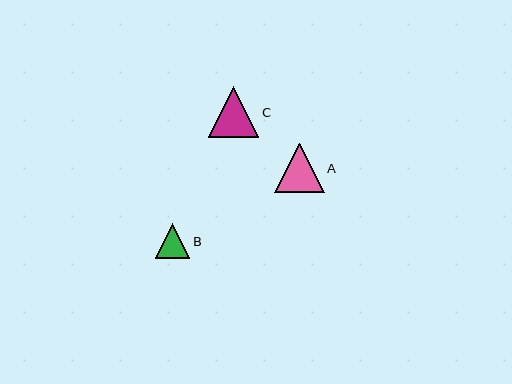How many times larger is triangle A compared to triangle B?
Triangle A is approximately 1.4 times the size of triangle B.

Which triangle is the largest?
Triangle C is the largest with a size of approximately 51 pixels.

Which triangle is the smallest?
Triangle B is the smallest with a size of approximately 35 pixels.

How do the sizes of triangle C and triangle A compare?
Triangle C and triangle A are approximately the same size.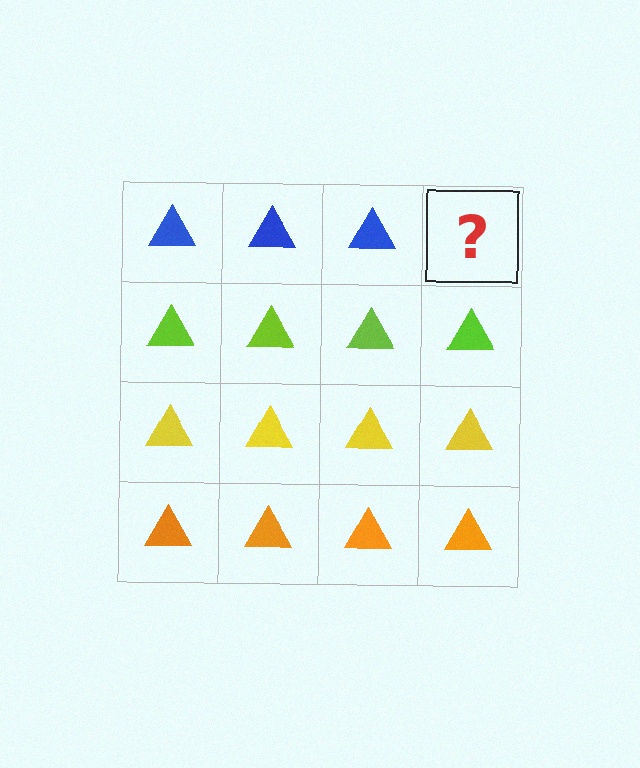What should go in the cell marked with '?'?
The missing cell should contain a blue triangle.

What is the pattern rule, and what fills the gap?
The rule is that each row has a consistent color. The gap should be filled with a blue triangle.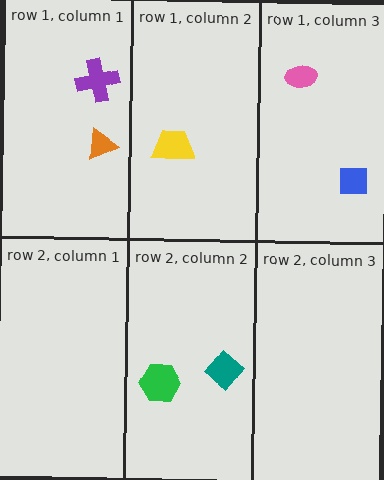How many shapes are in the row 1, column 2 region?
1.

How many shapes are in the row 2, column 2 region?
2.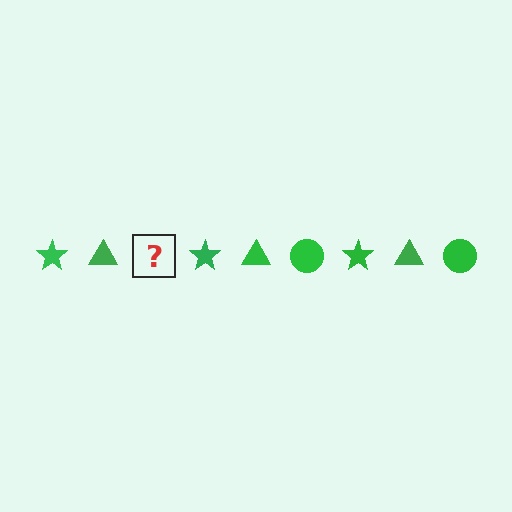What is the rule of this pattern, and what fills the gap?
The rule is that the pattern cycles through star, triangle, circle shapes in green. The gap should be filled with a green circle.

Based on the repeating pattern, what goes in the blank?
The blank should be a green circle.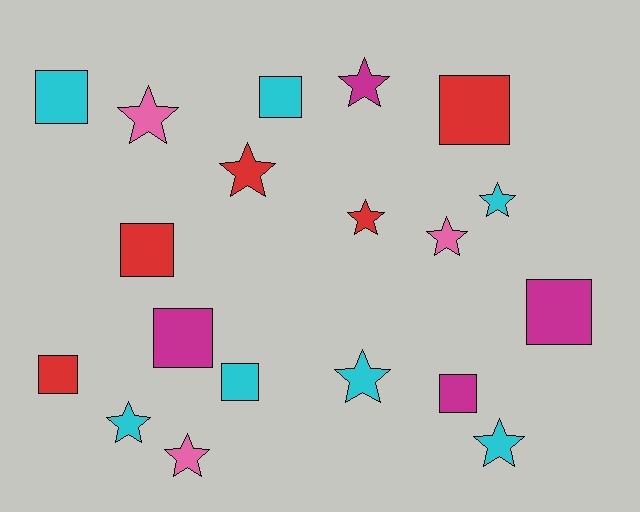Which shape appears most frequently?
Star, with 10 objects.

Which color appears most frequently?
Cyan, with 7 objects.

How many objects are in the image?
There are 19 objects.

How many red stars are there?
There are 2 red stars.